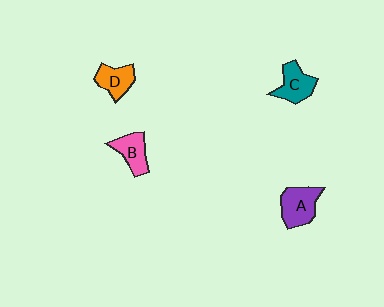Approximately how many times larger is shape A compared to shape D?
Approximately 1.3 times.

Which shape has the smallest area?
Shape D (orange).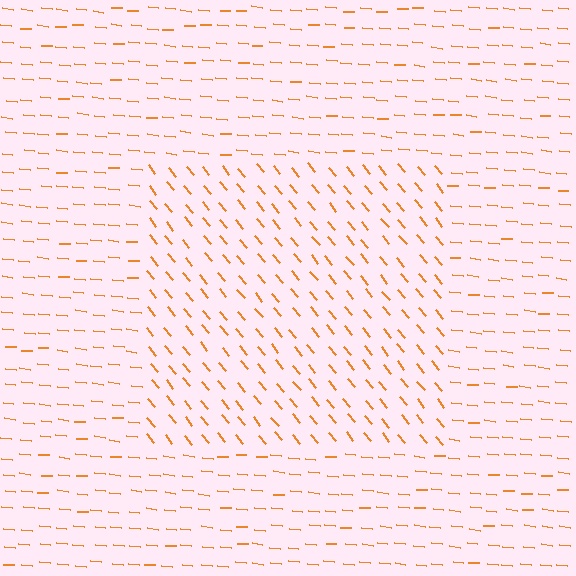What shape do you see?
I see a rectangle.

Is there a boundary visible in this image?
Yes, there is a texture boundary formed by a change in line orientation.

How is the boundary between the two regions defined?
The boundary is defined purely by a change in line orientation (approximately 45 degrees difference). All lines are the same color and thickness.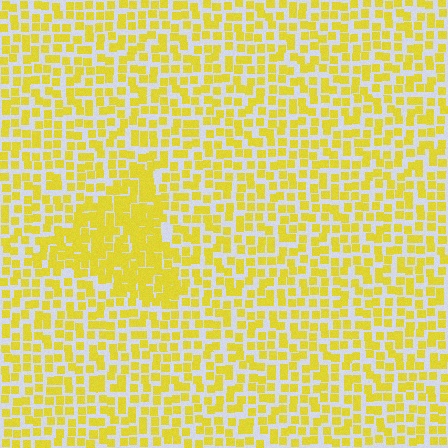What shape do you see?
I see a triangle.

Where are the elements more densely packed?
The elements are more densely packed inside the triangle boundary.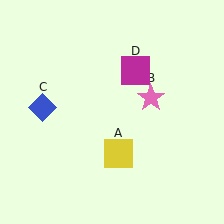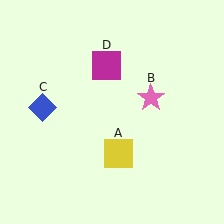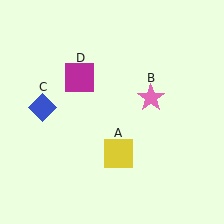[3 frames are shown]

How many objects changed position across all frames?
1 object changed position: magenta square (object D).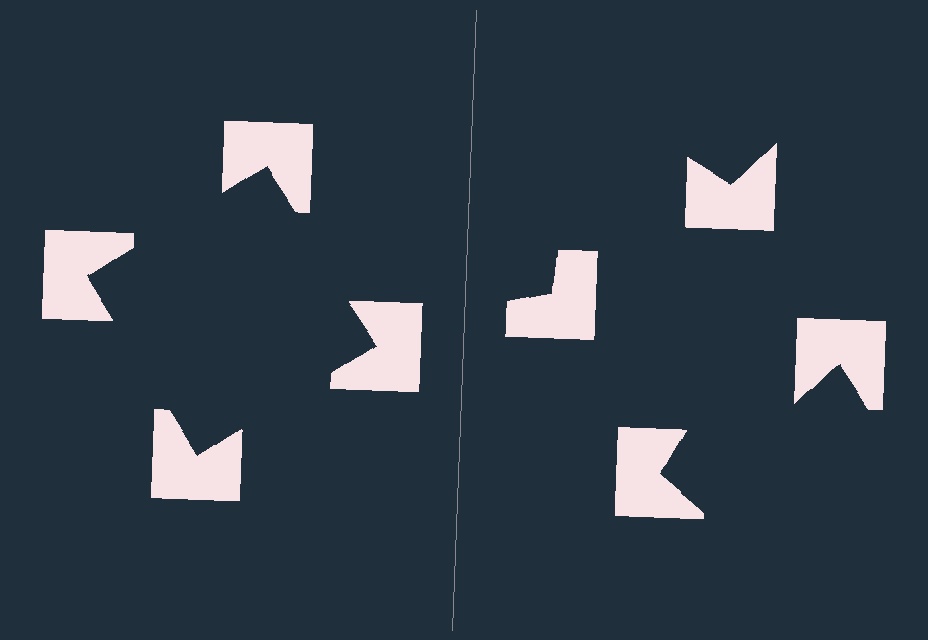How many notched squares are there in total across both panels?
8 — 4 on each side.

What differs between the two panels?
The notched squares are positioned identically on both sides; only the wedge orientations differ. On the left they align to a square; on the right they are misaligned.